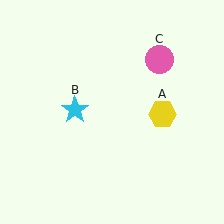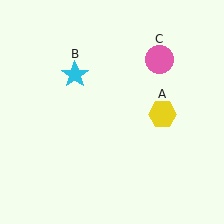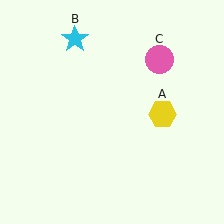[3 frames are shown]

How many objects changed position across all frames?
1 object changed position: cyan star (object B).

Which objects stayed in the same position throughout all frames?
Yellow hexagon (object A) and pink circle (object C) remained stationary.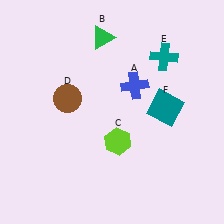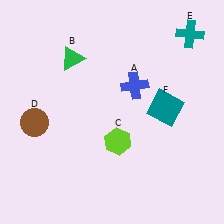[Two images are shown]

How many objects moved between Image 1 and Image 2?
3 objects moved between the two images.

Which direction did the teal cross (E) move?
The teal cross (E) moved right.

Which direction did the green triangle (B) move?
The green triangle (B) moved left.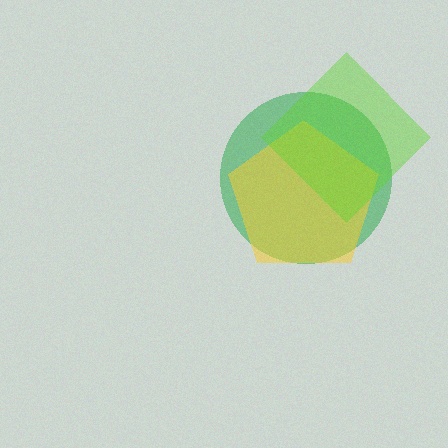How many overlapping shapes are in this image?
There are 3 overlapping shapes in the image.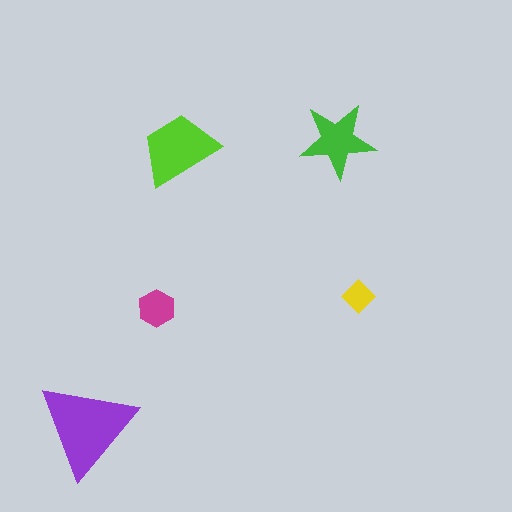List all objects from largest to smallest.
The purple triangle, the lime trapezoid, the green star, the magenta hexagon, the yellow diamond.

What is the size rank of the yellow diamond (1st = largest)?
5th.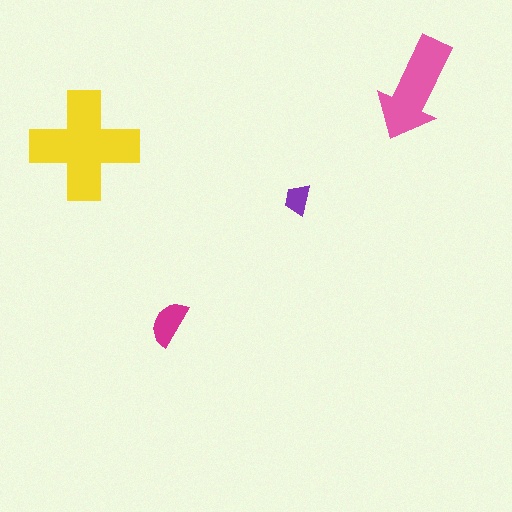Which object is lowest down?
The magenta semicircle is bottommost.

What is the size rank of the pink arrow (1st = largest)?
2nd.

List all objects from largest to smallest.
The yellow cross, the pink arrow, the magenta semicircle, the purple trapezoid.